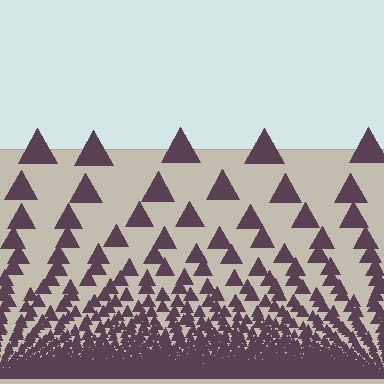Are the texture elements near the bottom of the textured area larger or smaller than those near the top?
Smaller. The gradient is inverted — elements near the bottom are smaller and denser.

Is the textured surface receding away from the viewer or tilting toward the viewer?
The surface appears to tilt toward the viewer. Texture elements get larger and sparser toward the top.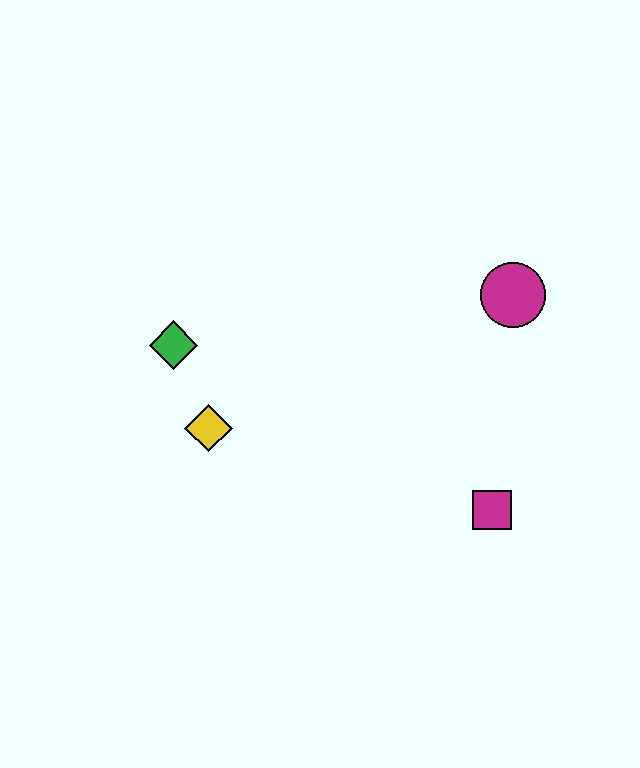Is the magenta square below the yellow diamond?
Yes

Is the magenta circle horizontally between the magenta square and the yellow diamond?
No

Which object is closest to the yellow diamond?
The green diamond is closest to the yellow diamond.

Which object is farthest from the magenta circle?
The green diamond is farthest from the magenta circle.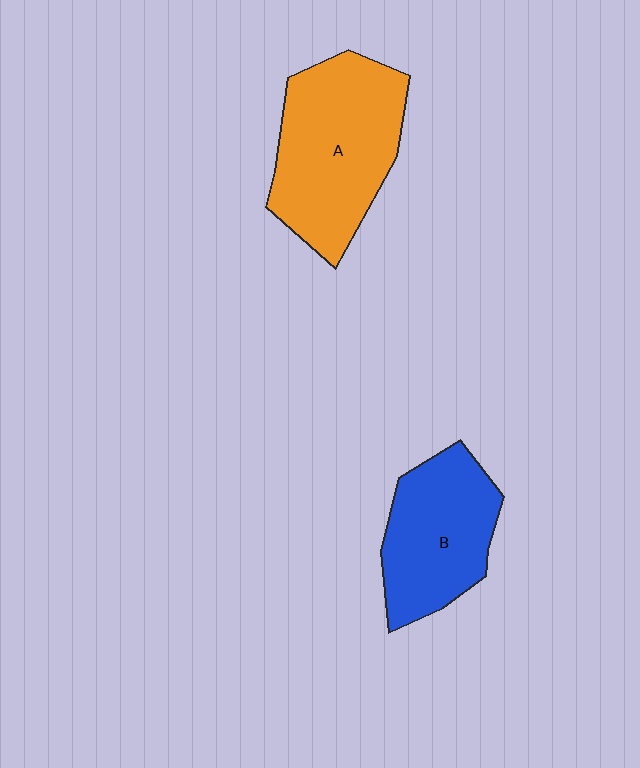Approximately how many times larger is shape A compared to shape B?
Approximately 1.3 times.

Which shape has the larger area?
Shape A (orange).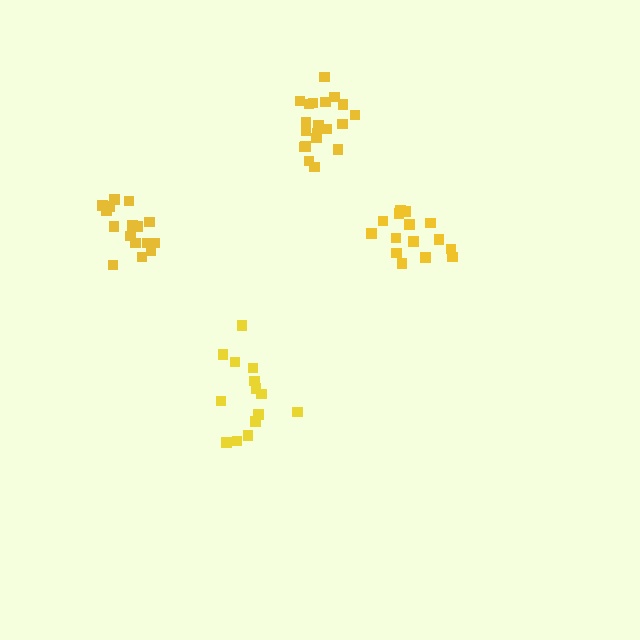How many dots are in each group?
Group 1: 14 dots, Group 2: 20 dots, Group 3: 16 dots, Group 4: 16 dots (66 total).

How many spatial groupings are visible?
There are 4 spatial groupings.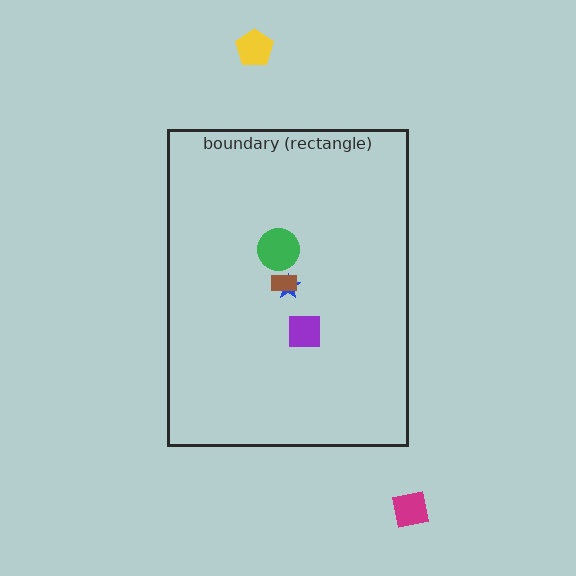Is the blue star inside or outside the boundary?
Inside.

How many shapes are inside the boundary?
4 inside, 2 outside.